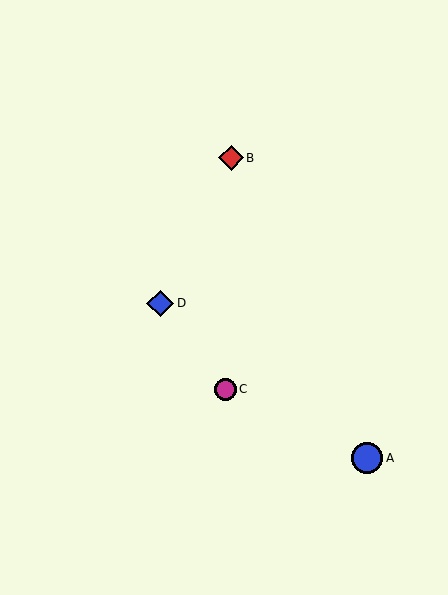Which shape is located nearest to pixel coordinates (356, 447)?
The blue circle (labeled A) at (367, 458) is nearest to that location.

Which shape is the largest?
The blue circle (labeled A) is the largest.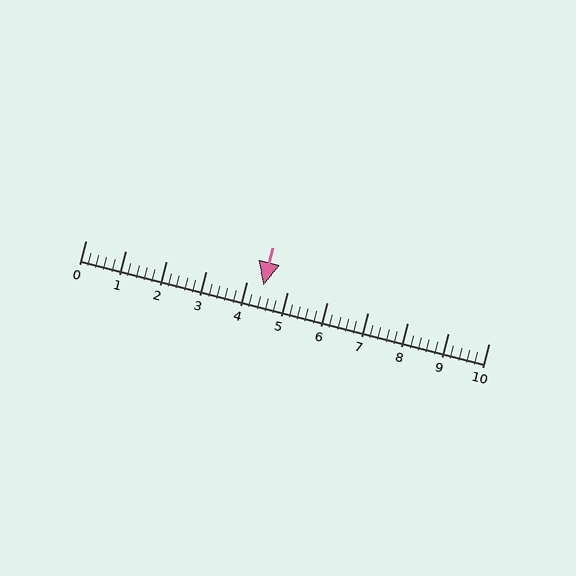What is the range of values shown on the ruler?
The ruler shows values from 0 to 10.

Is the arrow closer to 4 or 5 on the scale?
The arrow is closer to 4.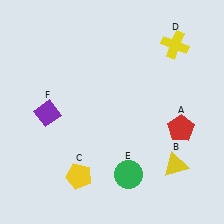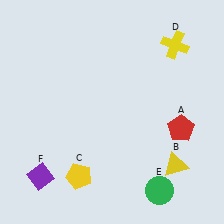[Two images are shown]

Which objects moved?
The objects that moved are: the green circle (E), the purple diamond (F).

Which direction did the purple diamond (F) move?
The purple diamond (F) moved down.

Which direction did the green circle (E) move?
The green circle (E) moved right.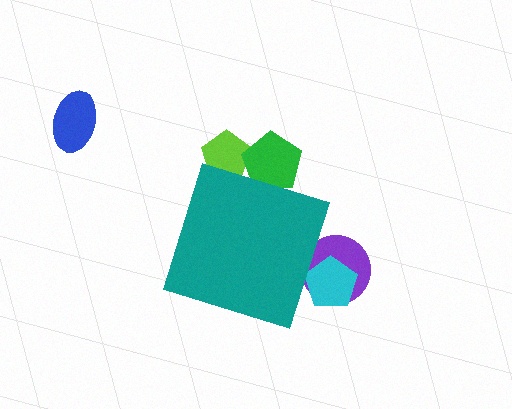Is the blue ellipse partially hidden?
No, the blue ellipse is fully visible.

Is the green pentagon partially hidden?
Yes, the green pentagon is partially hidden behind the teal diamond.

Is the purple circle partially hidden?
Yes, the purple circle is partially hidden behind the teal diamond.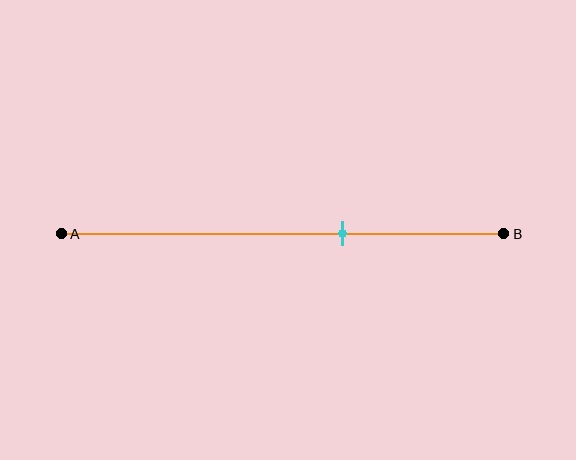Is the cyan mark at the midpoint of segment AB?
No, the mark is at about 65% from A, not at the 50% midpoint.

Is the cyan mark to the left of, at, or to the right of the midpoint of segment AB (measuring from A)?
The cyan mark is to the right of the midpoint of segment AB.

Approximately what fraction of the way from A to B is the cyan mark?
The cyan mark is approximately 65% of the way from A to B.